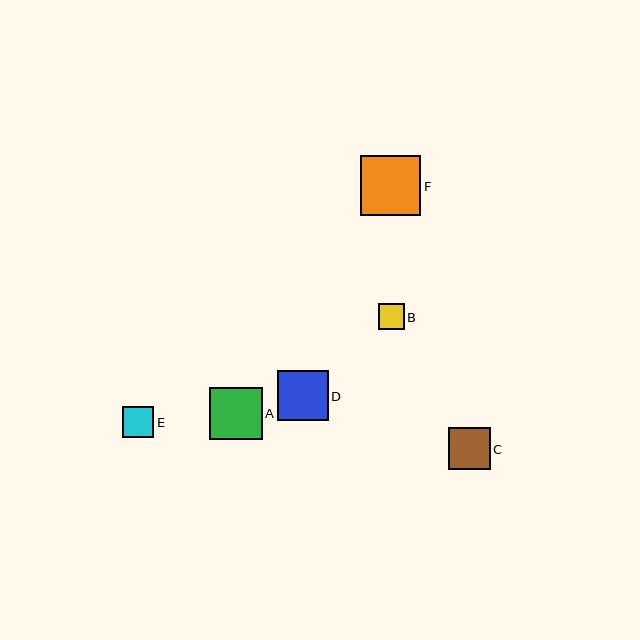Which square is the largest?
Square F is the largest with a size of approximately 60 pixels.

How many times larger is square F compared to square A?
Square F is approximately 1.1 times the size of square A.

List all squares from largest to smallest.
From largest to smallest: F, A, D, C, E, B.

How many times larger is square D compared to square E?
Square D is approximately 1.6 times the size of square E.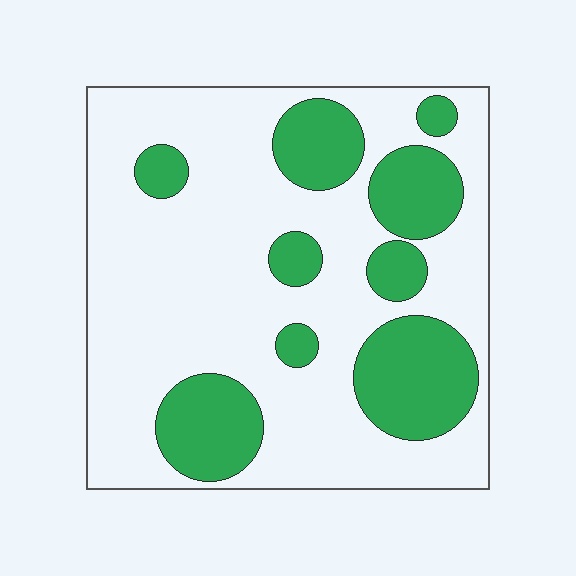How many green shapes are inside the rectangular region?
9.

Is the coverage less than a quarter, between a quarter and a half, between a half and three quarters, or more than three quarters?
Between a quarter and a half.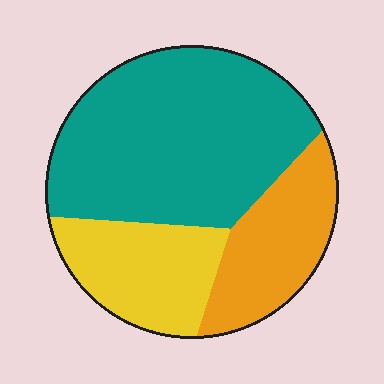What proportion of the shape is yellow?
Yellow takes up about one fifth (1/5) of the shape.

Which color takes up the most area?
Teal, at roughly 55%.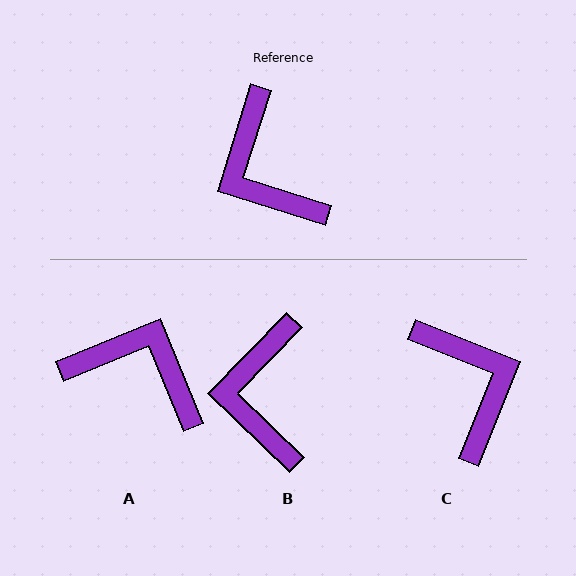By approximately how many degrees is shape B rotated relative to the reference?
Approximately 27 degrees clockwise.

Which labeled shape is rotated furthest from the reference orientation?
C, about 176 degrees away.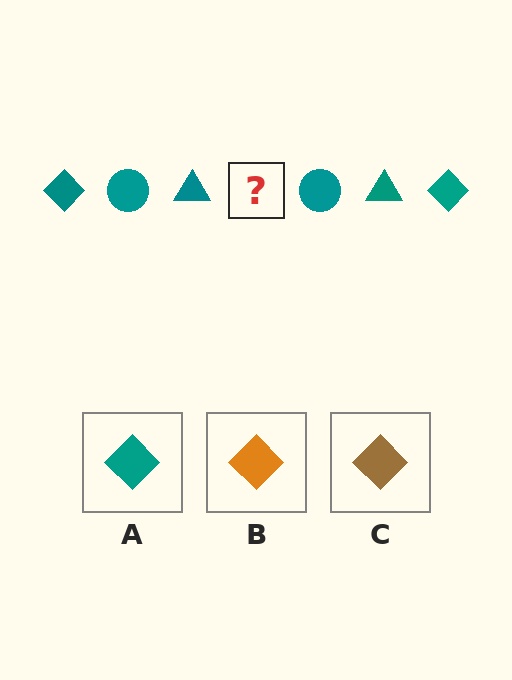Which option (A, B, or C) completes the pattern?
A.